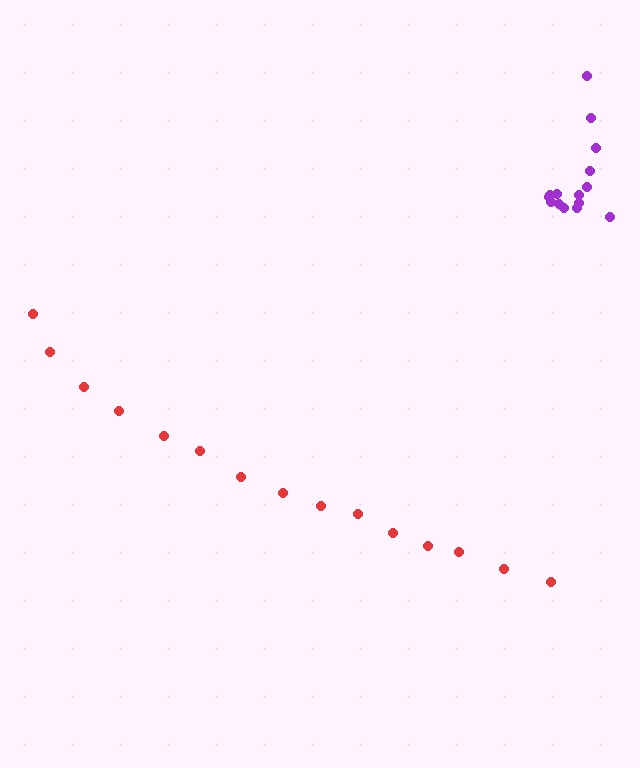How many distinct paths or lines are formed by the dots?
There are 2 distinct paths.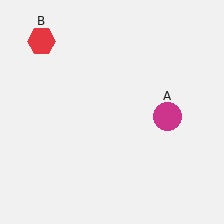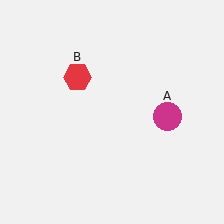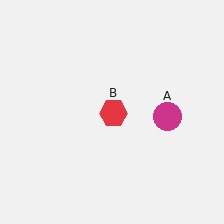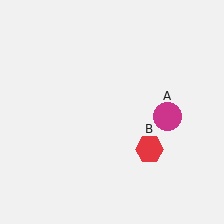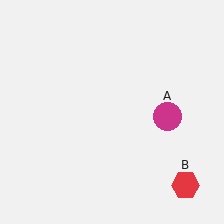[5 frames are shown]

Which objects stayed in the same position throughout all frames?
Magenta circle (object A) remained stationary.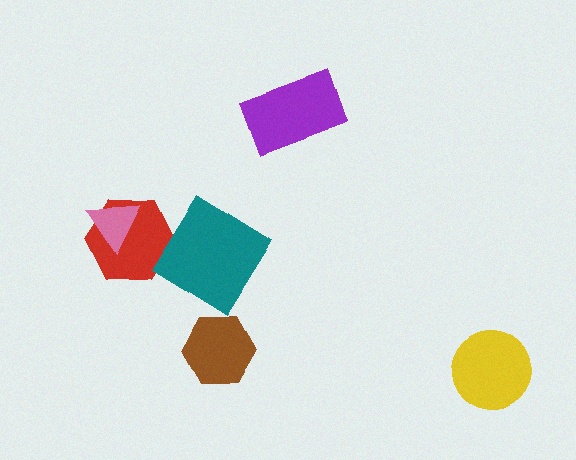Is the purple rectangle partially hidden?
No, no other shape covers it.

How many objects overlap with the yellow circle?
0 objects overlap with the yellow circle.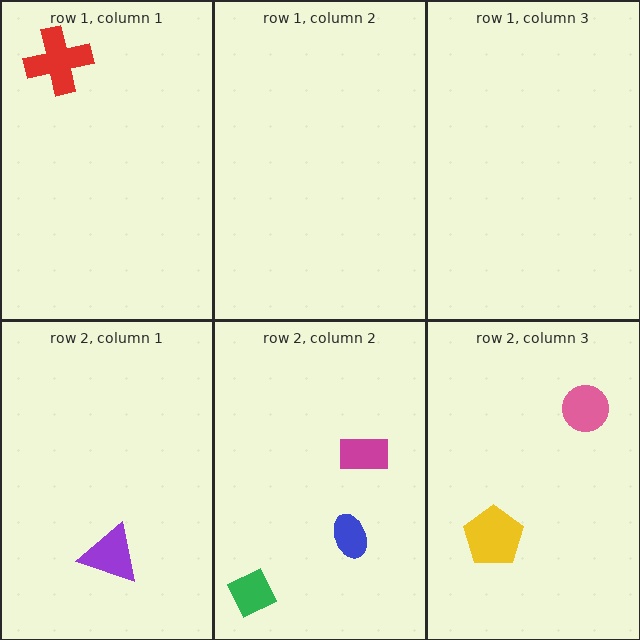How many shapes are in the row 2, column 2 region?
3.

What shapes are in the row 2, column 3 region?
The pink circle, the yellow pentagon.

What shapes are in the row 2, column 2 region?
The green diamond, the blue ellipse, the magenta rectangle.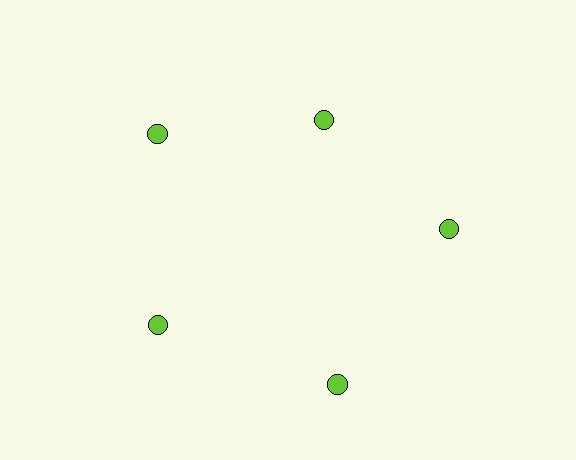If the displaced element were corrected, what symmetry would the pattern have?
It would have 5-fold rotational symmetry — the pattern would map onto itself every 72 degrees.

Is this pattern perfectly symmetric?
No. The 5 lime circles are arranged in a ring, but one element near the 1 o'clock position is pulled inward toward the center, breaking the 5-fold rotational symmetry.